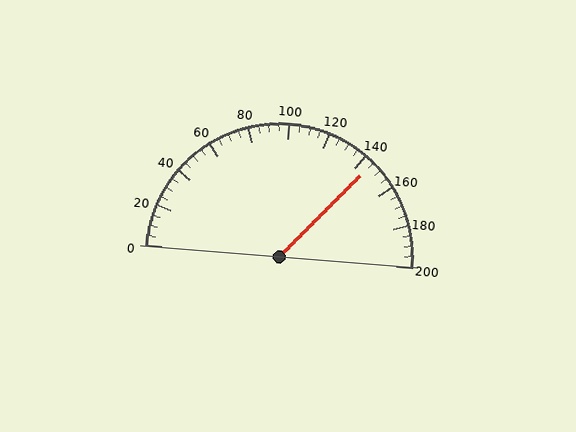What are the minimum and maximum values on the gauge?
The gauge ranges from 0 to 200.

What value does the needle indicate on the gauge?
The needle indicates approximately 145.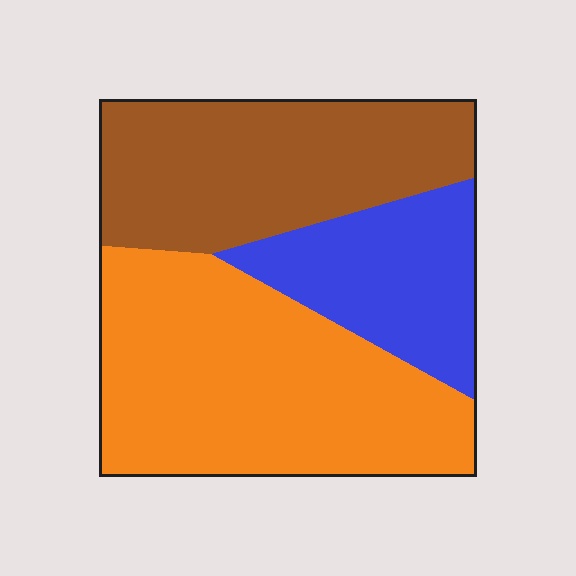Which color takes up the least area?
Blue, at roughly 20%.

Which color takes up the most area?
Orange, at roughly 45%.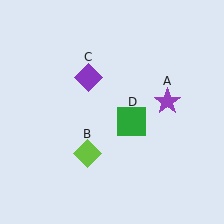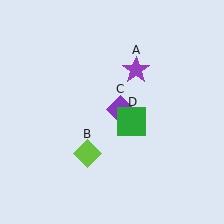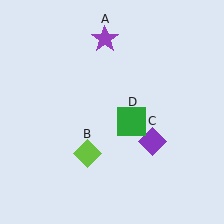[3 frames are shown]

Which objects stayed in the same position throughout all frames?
Lime diamond (object B) and green square (object D) remained stationary.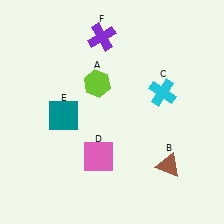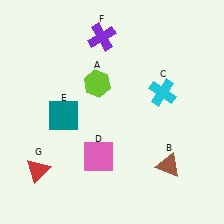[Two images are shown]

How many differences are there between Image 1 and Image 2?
There is 1 difference between the two images.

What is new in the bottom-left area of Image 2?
A red triangle (G) was added in the bottom-left area of Image 2.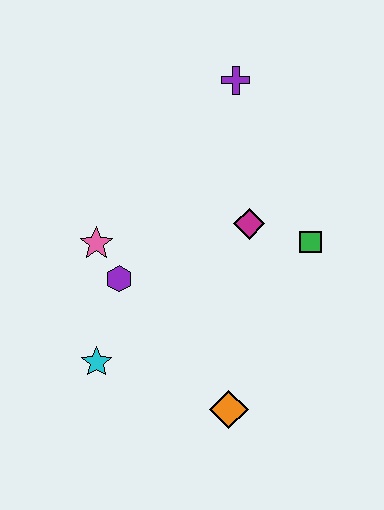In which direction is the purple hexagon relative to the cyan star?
The purple hexagon is above the cyan star.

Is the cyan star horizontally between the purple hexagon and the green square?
No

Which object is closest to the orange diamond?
The cyan star is closest to the orange diamond.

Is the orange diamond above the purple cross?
No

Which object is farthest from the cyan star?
The purple cross is farthest from the cyan star.